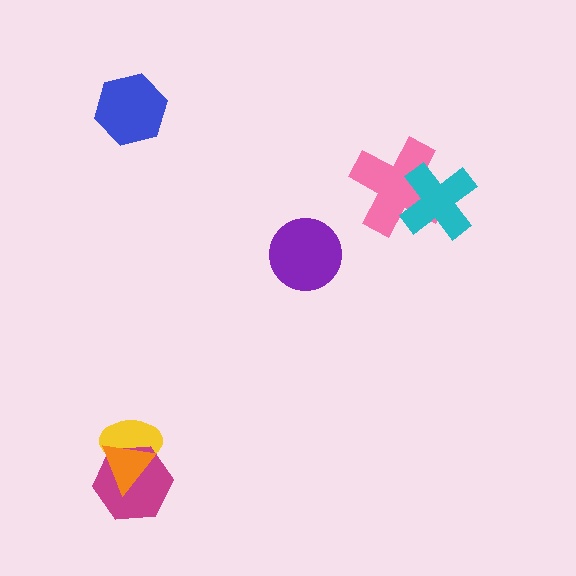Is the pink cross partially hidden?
Yes, it is partially covered by another shape.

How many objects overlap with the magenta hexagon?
2 objects overlap with the magenta hexagon.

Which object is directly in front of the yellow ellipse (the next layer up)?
The magenta hexagon is directly in front of the yellow ellipse.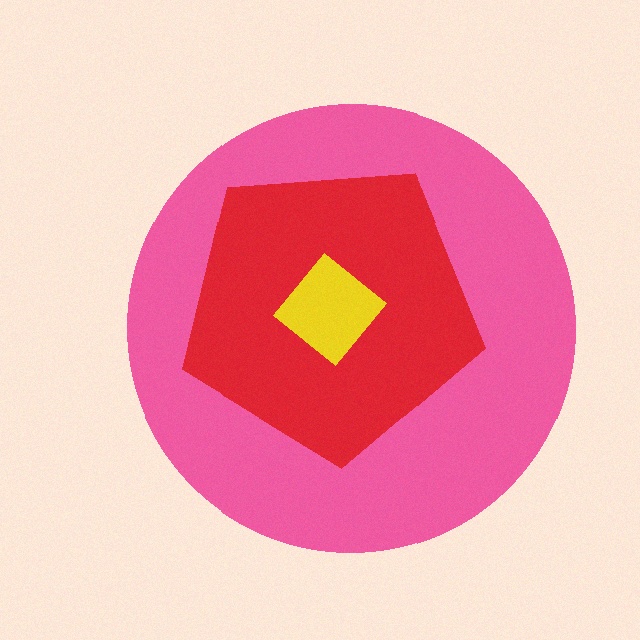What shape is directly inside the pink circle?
The red pentagon.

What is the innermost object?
The yellow diamond.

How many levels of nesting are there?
3.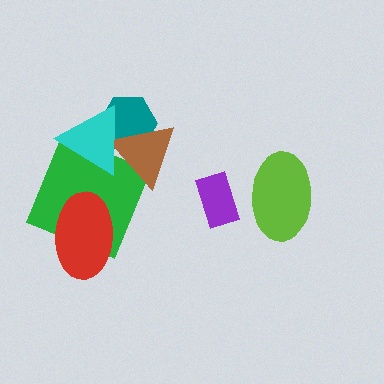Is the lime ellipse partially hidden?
No, no other shape covers it.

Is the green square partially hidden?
Yes, it is partially covered by another shape.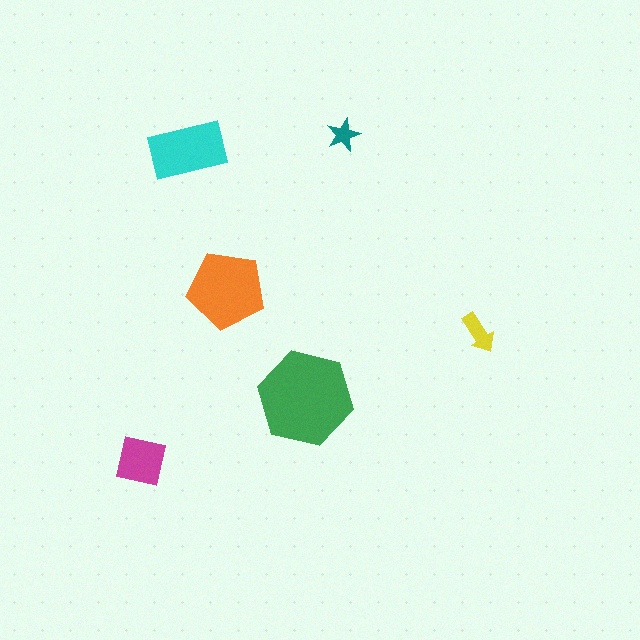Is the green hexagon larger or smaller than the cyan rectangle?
Larger.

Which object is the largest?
The green hexagon.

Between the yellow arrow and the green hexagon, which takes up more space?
The green hexagon.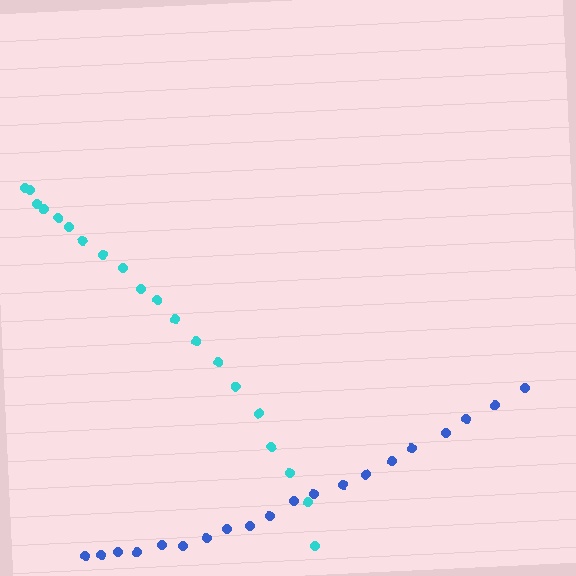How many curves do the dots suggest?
There are 2 distinct paths.